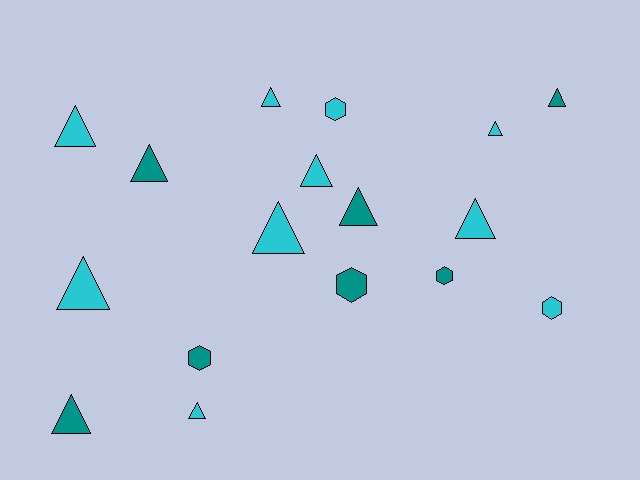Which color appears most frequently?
Cyan, with 10 objects.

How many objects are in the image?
There are 17 objects.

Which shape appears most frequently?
Triangle, with 12 objects.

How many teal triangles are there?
There are 4 teal triangles.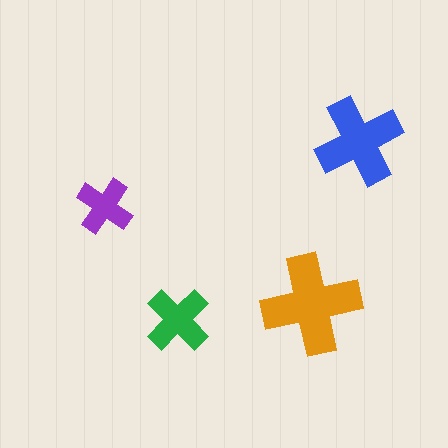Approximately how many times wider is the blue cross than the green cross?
About 1.5 times wider.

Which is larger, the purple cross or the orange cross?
The orange one.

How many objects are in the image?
There are 4 objects in the image.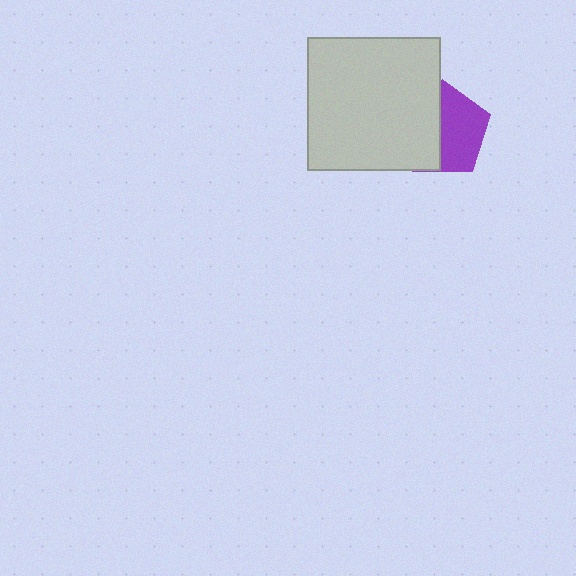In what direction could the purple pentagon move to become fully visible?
The purple pentagon could move right. That would shift it out from behind the light gray square entirely.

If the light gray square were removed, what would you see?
You would see the complete purple pentagon.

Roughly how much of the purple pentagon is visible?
About half of it is visible (roughly 51%).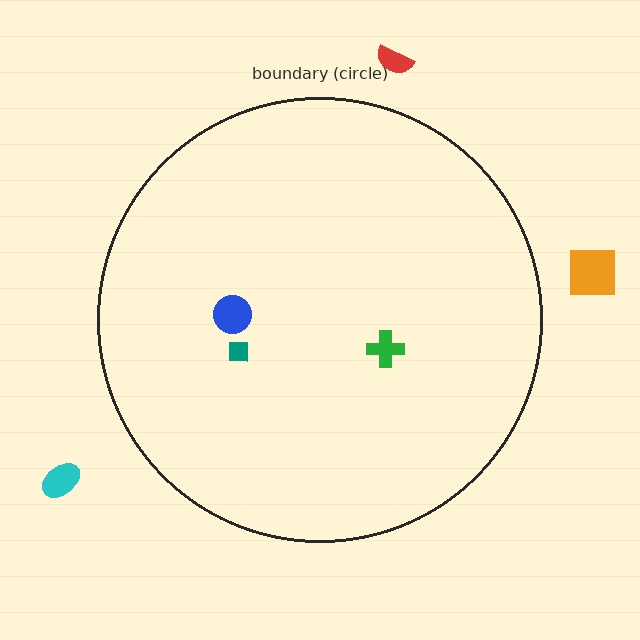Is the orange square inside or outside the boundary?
Outside.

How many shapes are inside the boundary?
3 inside, 3 outside.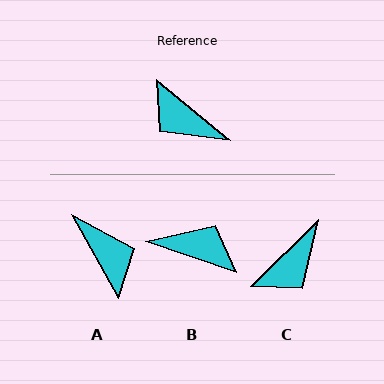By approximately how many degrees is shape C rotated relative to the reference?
Approximately 84 degrees counter-clockwise.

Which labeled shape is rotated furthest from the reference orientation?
B, about 159 degrees away.